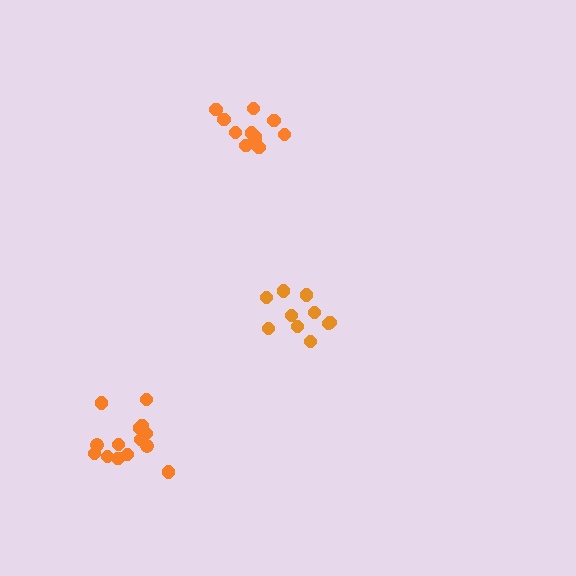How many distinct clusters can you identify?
There are 3 distinct clusters.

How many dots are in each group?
Group 1: 10 dots, Group 2: 11 dots, Group 3: 14 dots (35 total).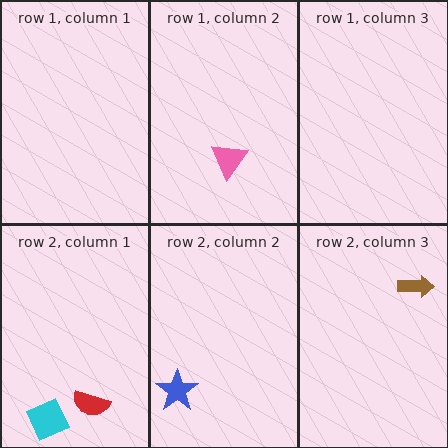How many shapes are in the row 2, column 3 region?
1.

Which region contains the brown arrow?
The row 2, column 3 region.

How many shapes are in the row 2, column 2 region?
1.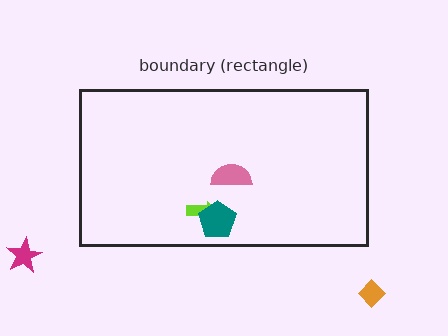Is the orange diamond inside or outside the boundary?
Outside.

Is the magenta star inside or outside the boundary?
Outside.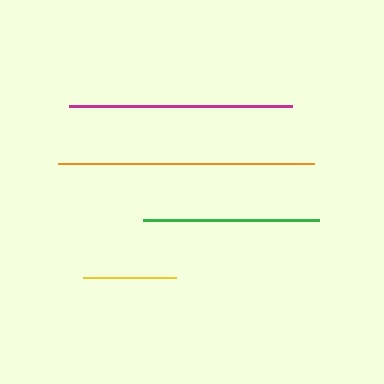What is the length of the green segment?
The green segment is approximately 176 pixels long.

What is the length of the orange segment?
The orange segment is approximately 255 pixels long.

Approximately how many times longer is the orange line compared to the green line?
The orange line is approximately 1.4 times the length of the green line.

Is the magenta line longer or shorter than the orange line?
The orange line is longer than the magenta line.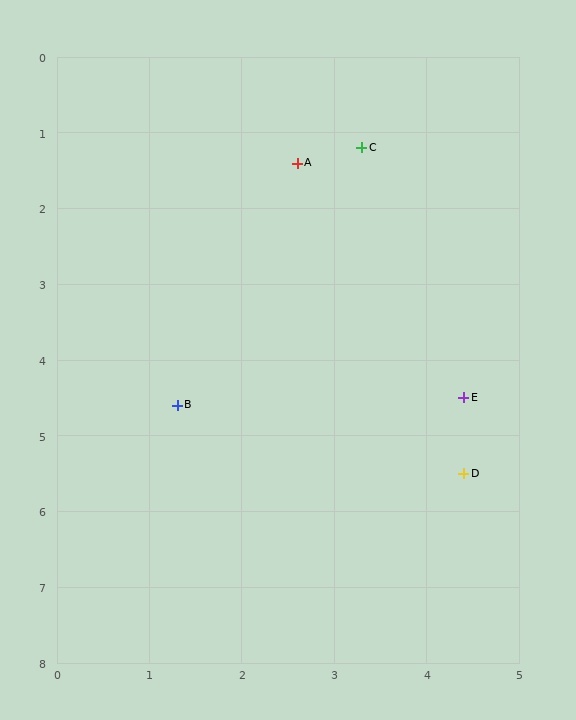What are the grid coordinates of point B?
Point B is at approximately (1.3, 4.6).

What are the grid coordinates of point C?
Point C is at approximately (3.3, 1.2).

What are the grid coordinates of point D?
Point D is at approximately (4.4, 5.5).